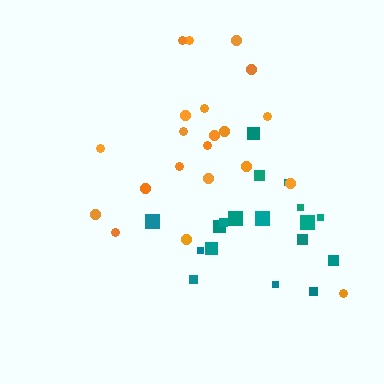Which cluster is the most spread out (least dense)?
Orange.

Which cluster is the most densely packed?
Teal.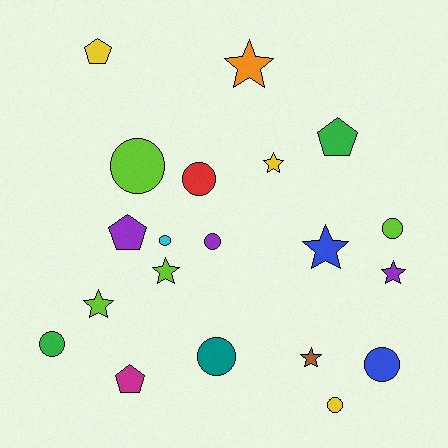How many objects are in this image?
There are 20 objects.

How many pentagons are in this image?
There are 4 pentagons.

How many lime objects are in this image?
There are 4 lime objects.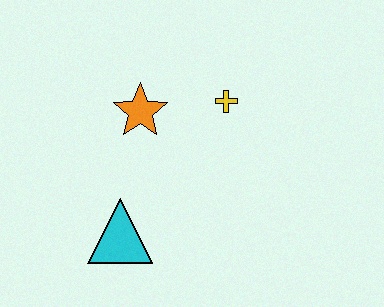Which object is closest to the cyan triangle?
The orange star is closest to the cyan triangle.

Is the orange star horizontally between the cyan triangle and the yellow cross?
Yes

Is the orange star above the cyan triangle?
Yes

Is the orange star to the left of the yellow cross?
Yes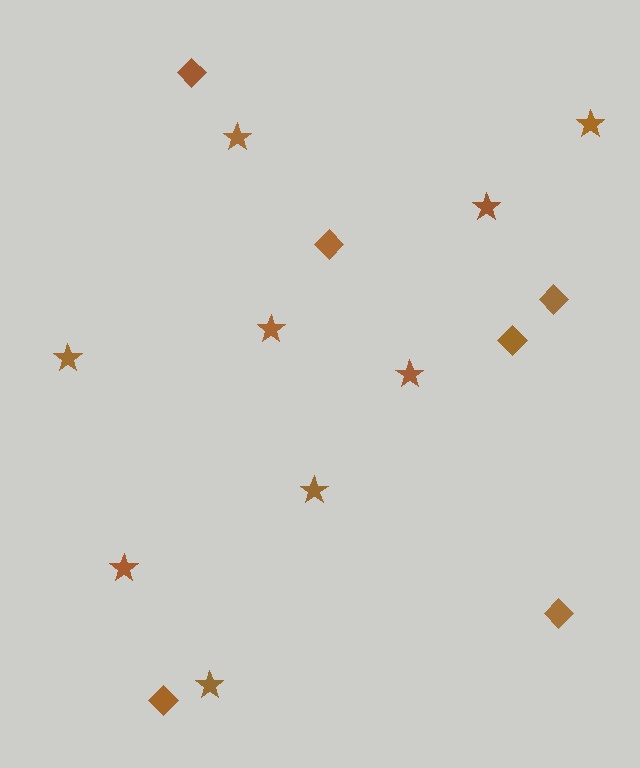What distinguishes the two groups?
There are 2 groups: one group of diamonds (6) and one group of stars (9).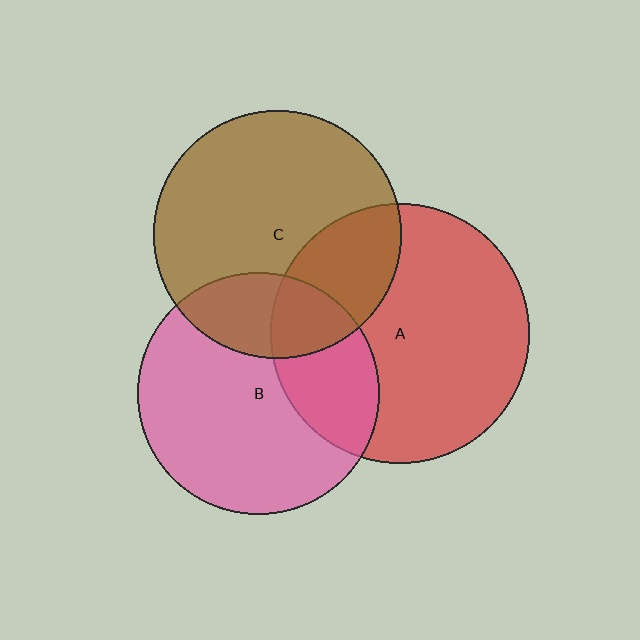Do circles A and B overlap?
Yes.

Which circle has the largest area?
Circle A (red).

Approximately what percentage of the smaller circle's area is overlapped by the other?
Approximately 30%.